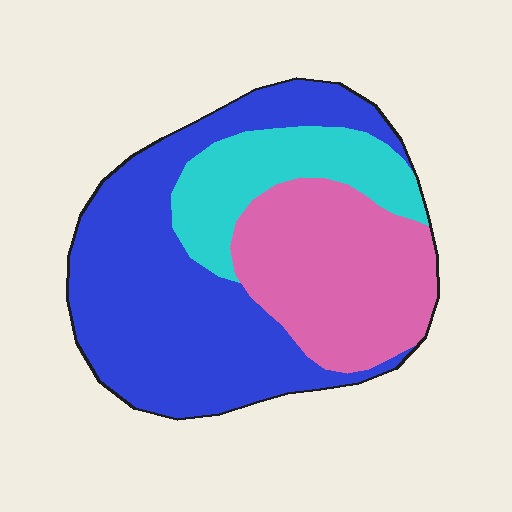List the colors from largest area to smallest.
From largest to smallest: blue, pink, cyan.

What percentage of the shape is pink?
Pink takes up about one third (1/3) of the shape.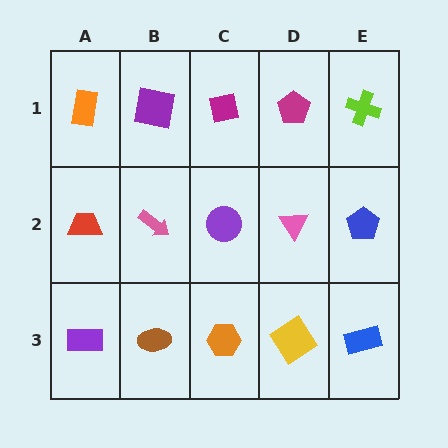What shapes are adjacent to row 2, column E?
A lime cross (row 1, column E), a blue rectangle (row 3, column E), a pink triangle (row 2, column D).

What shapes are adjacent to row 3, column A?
A red trapezoid (row 2, column A), a brown ellipse (row 3, column B).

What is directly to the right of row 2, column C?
A pink triangle.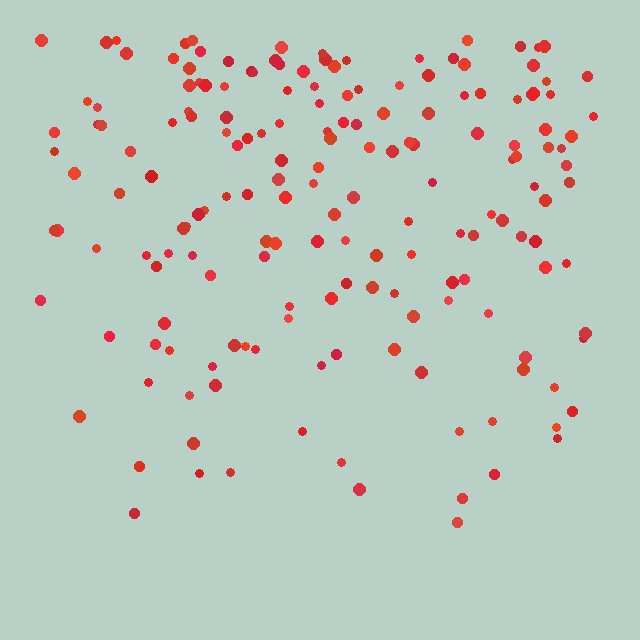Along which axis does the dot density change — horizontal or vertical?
Vertical.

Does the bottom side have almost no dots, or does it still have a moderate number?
Still a moderate number, just noticeably fewer than the top.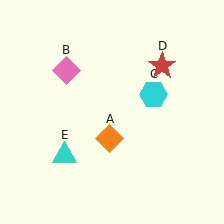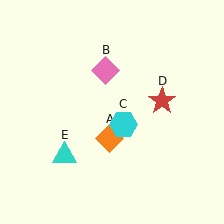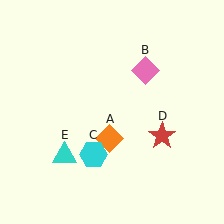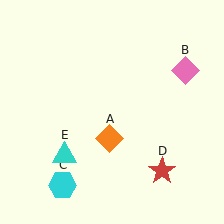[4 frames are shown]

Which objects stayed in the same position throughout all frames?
Orange diamond (object A) and cyan triangle (object E) remained stationary.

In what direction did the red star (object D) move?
The red star (object D) moved down.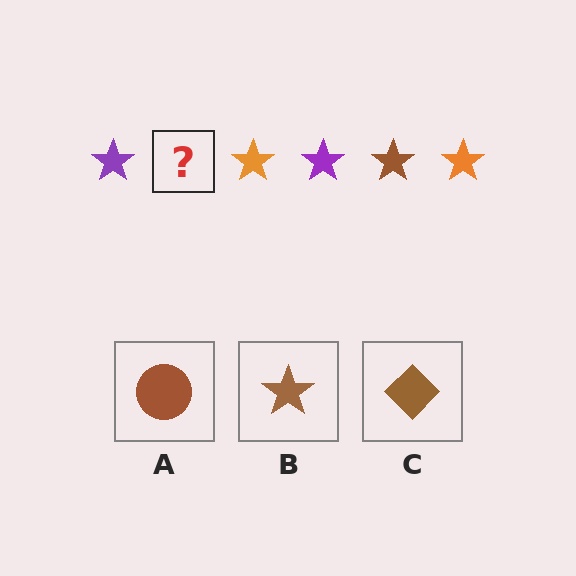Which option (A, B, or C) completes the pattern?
B.